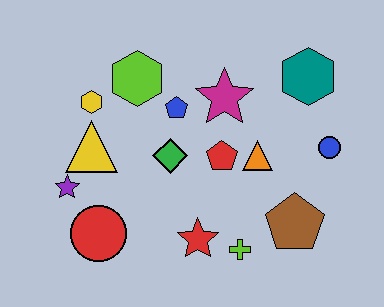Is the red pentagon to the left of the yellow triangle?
No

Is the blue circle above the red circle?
Yes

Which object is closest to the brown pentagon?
The lime cross is closest to the brown pentagon.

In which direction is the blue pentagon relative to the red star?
The blue pentagon is above the red star.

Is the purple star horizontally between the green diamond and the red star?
No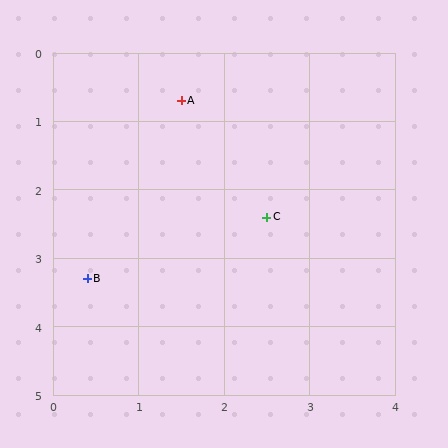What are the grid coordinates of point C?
Point C is at approximately (2.5, 2.4).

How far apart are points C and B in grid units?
Points C and B are about 2.3 grid units apart.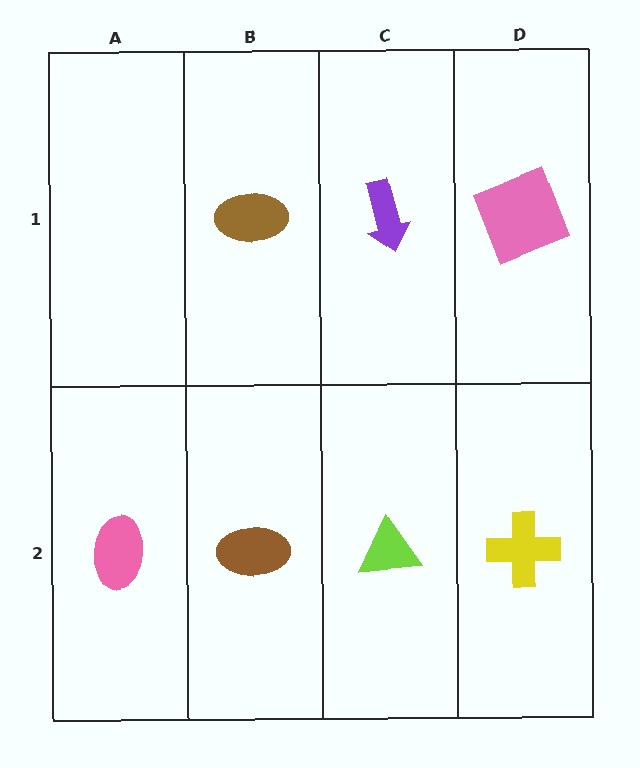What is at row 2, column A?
A pink ellipse.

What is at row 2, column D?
A yellow cross.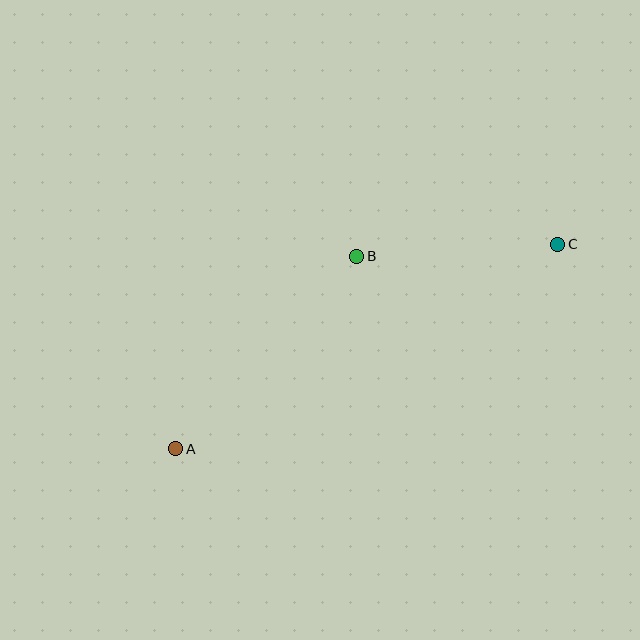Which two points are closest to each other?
Points B and C are closest to each other.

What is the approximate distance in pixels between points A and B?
The distance between A and B is approximately 264 pixels.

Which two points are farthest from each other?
Points A and C are farthest from each other.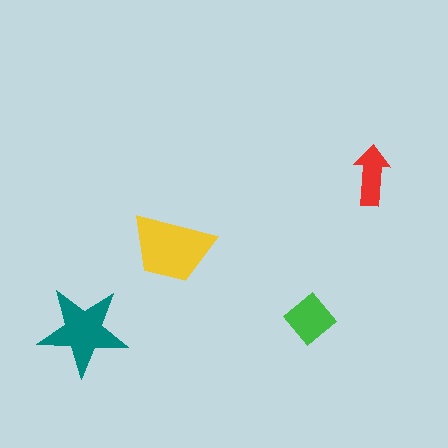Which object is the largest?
The yellow trapezoid.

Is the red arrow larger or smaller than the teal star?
Smaller.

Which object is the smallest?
The red arrow.